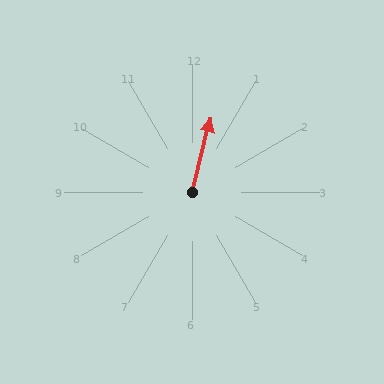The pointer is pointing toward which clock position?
Roughly 12 o'clock.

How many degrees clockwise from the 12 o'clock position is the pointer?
Approximately 14 degrees.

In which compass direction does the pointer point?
North.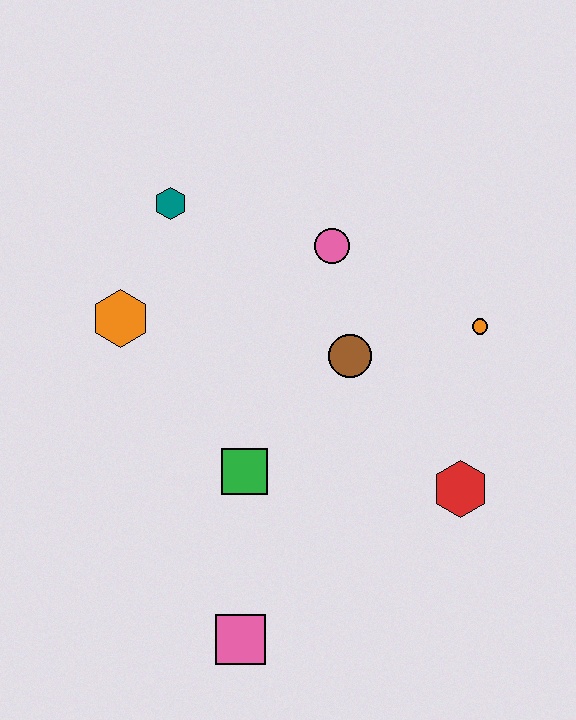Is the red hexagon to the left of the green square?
No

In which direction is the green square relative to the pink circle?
The green square is below the pink circle.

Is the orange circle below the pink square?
No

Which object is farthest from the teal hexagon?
The pink square is farthest from the teal hexagon.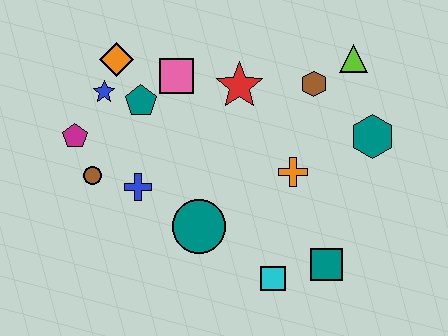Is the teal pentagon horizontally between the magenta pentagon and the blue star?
No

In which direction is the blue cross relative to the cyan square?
The blue cross is to the left of the cyan square.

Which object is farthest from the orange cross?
The magenta pentagon is farthest from the orange cross.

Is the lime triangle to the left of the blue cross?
No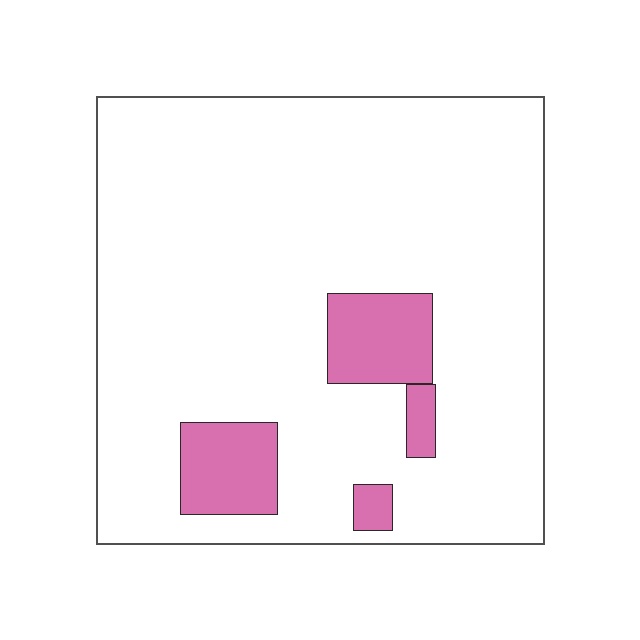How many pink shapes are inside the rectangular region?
4.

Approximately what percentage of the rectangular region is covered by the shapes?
Approximately 10%.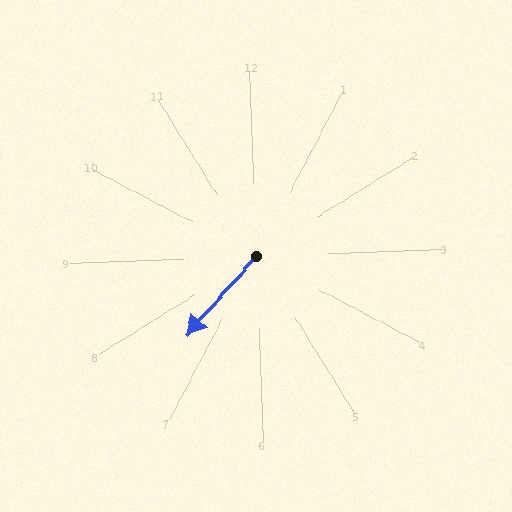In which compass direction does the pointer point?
Southwest.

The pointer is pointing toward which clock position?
Roughly 7 o'clock.